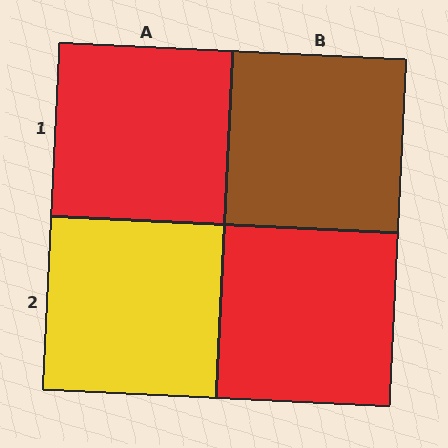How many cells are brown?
1 cell is brown.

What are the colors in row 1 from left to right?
Red, brown.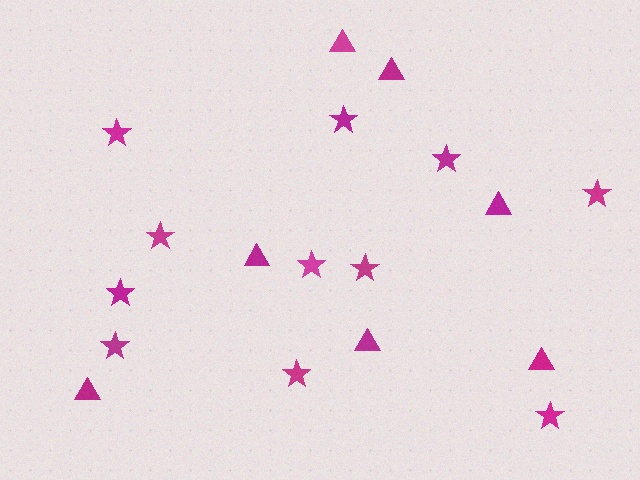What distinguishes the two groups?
There are 2 groups: one group of triangles (7) and one group of stars (11).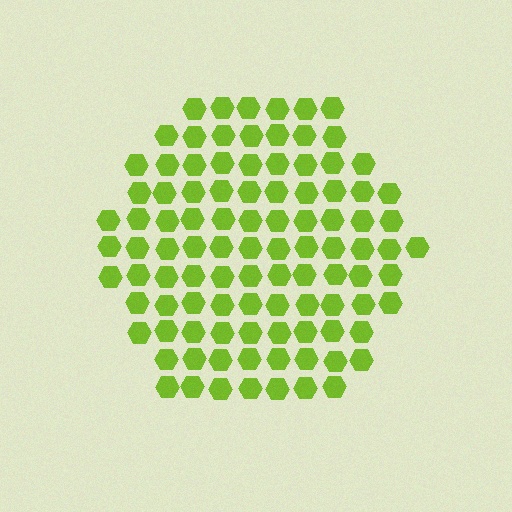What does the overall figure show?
The overall figure shows a hexagon.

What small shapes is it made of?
It is made of small hexagons.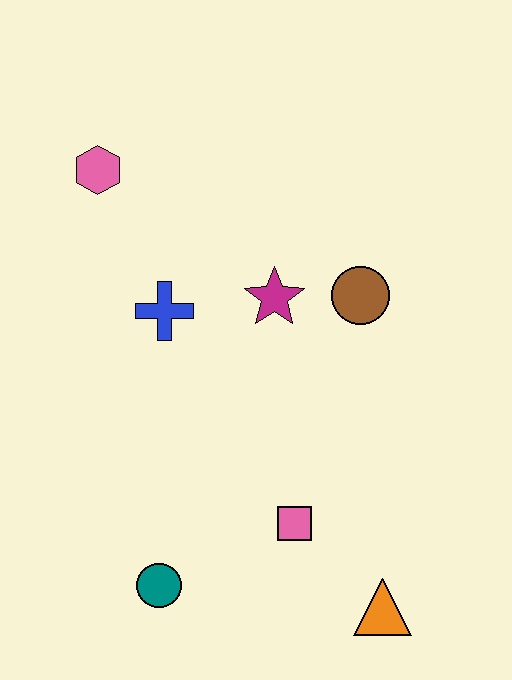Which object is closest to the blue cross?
The magenta star is closest to the blue cross.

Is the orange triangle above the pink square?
No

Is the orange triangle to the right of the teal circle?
Yes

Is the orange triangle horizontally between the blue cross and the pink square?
No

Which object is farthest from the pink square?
The pink hexagon is farthest from the pink square.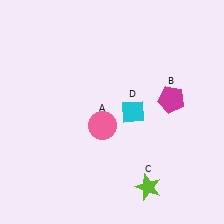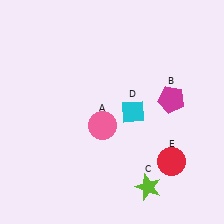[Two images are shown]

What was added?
A red circle (E) was added in Image 2.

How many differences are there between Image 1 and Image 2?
There is 1 difference between the two images.